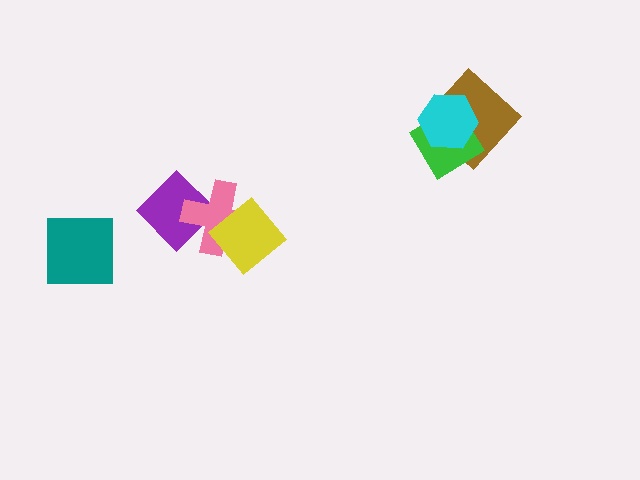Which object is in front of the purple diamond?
The pink cross is in front of the purple diamond.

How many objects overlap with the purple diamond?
1 object overlaps with the purple diamond.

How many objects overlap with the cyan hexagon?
2 objects overlap with the cyan hexagon.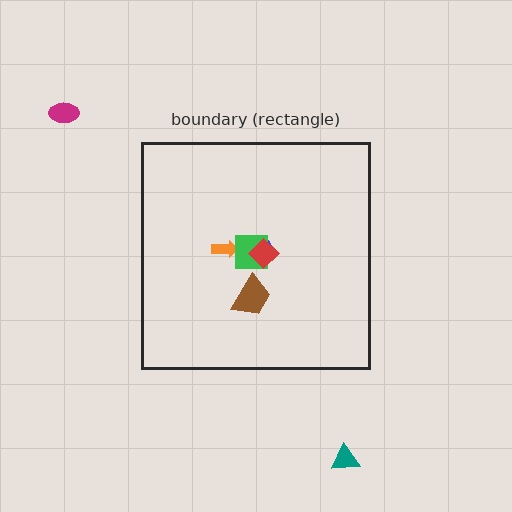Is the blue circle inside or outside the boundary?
Inside.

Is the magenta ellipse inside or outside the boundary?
Outside.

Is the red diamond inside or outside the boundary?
Inside.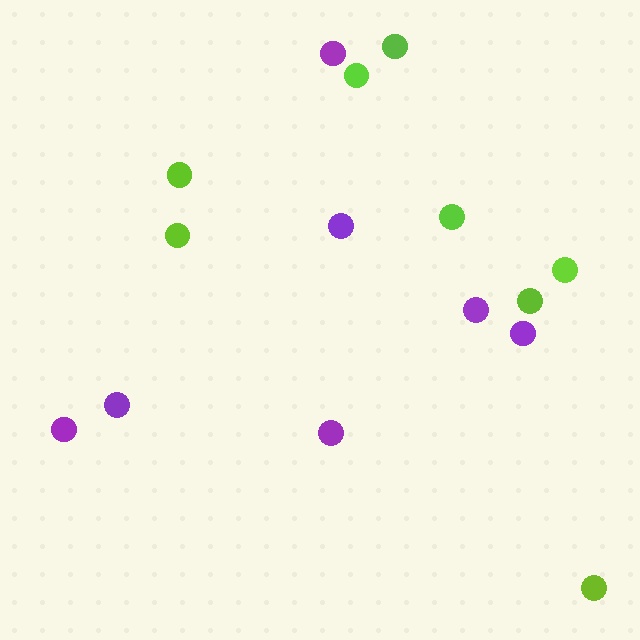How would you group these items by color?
There are 2 groups: one group of lime circles (8) and one group of purple circles (7).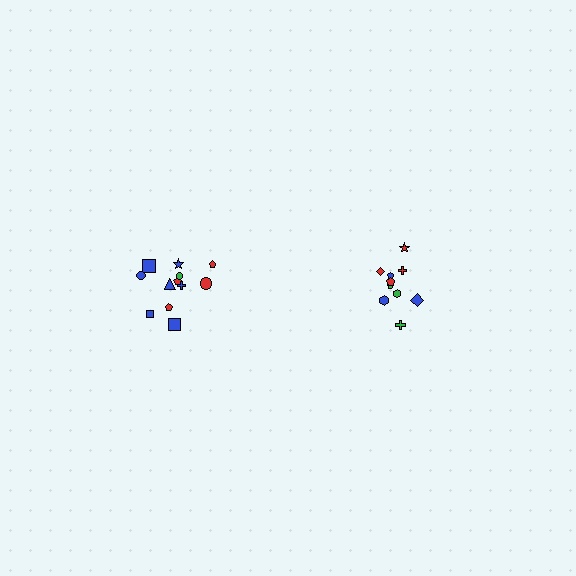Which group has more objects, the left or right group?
The left group.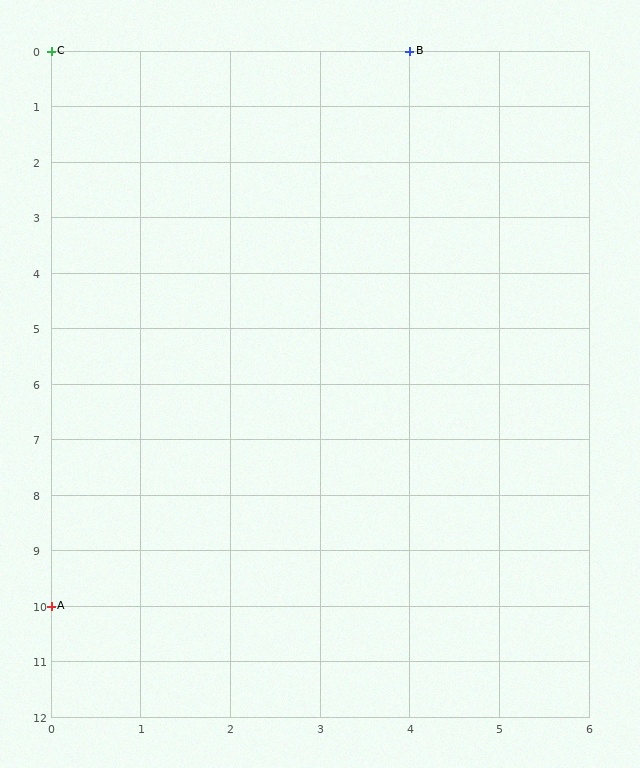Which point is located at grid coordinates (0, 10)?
Point A is at (0, 10).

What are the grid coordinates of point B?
Point B is at grid coordinates (4, 0).